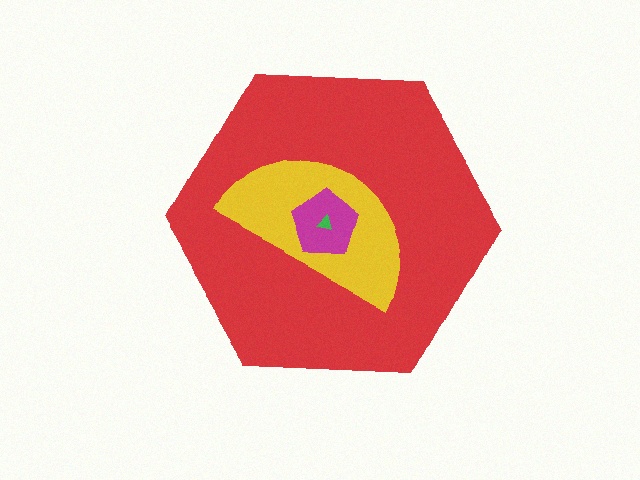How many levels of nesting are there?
4.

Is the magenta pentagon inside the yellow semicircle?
Yes.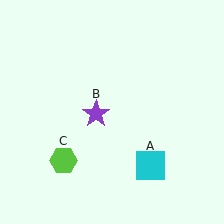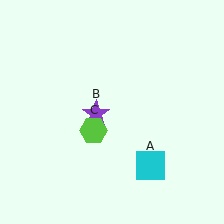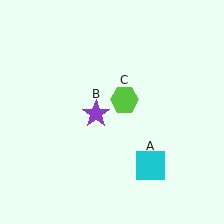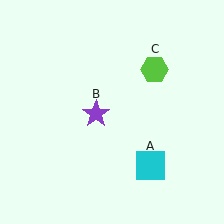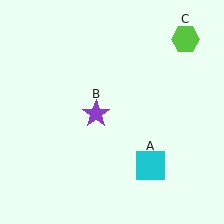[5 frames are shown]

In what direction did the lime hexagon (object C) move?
The lime hexagon (object C) moved up and to the right.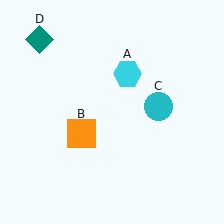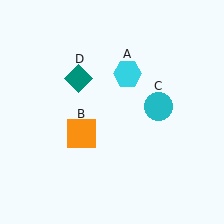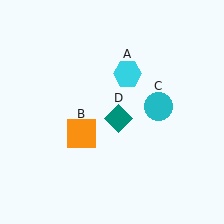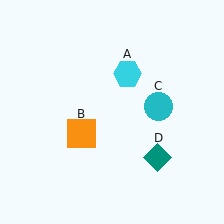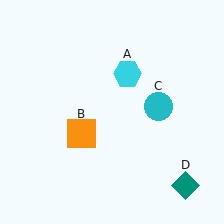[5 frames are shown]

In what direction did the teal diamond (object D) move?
The teal diamond (object D) moved down and to the right.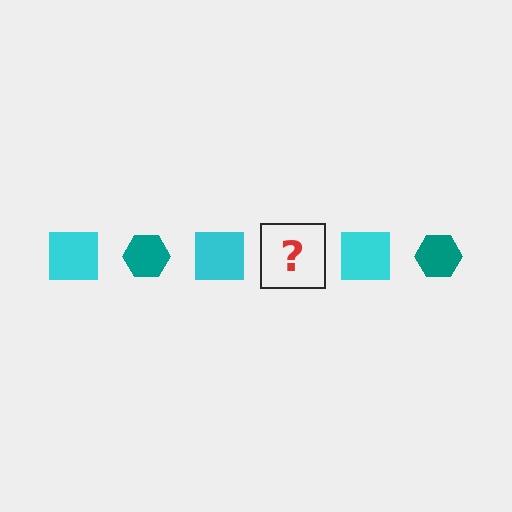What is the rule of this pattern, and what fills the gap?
The rule is that the pattern alternates between cyan square and teal hexagon. The gap should be filled with a teal hexagon.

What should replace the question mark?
The question mark should be replaced with a teal hexagon.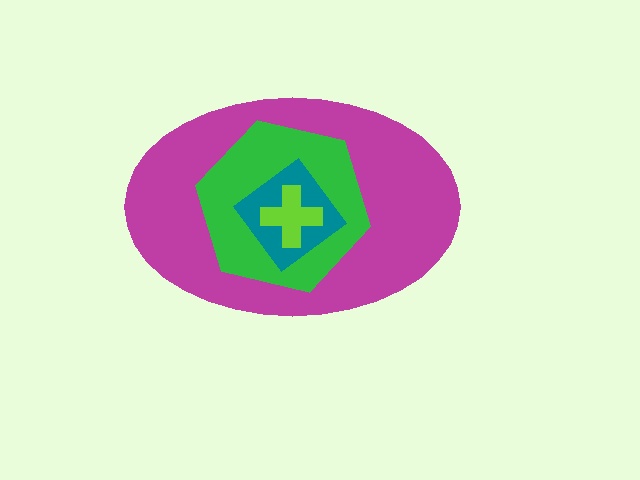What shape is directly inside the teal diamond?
The lime cross.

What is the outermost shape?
The magenta ellipse.